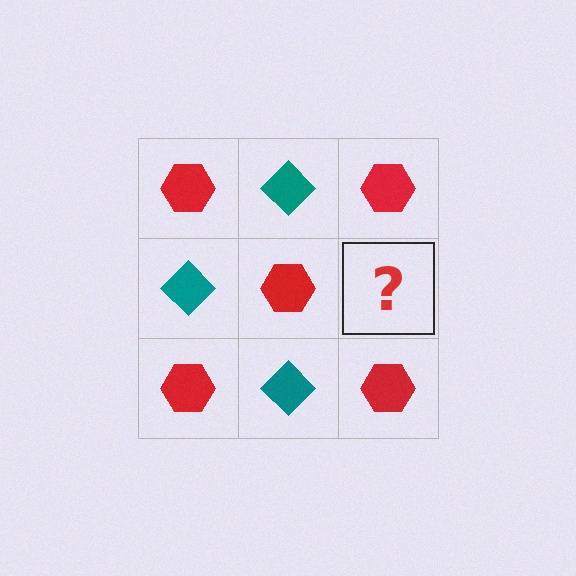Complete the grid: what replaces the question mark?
The question mark should be replaced with a teal diamond.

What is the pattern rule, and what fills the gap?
The rule is that it alternates red hexagon and teal diamond in a checkerboard pattern. The gap should be filled with a teal diamond.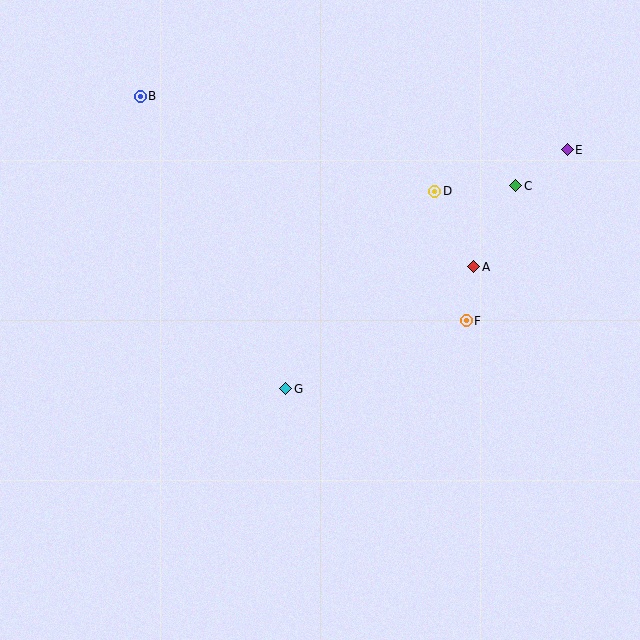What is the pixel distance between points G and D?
The distance between G and D is 248 pixels.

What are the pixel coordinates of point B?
Point B is at (140, 96).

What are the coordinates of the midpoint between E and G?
The midpoint between E and G is at (426, 269).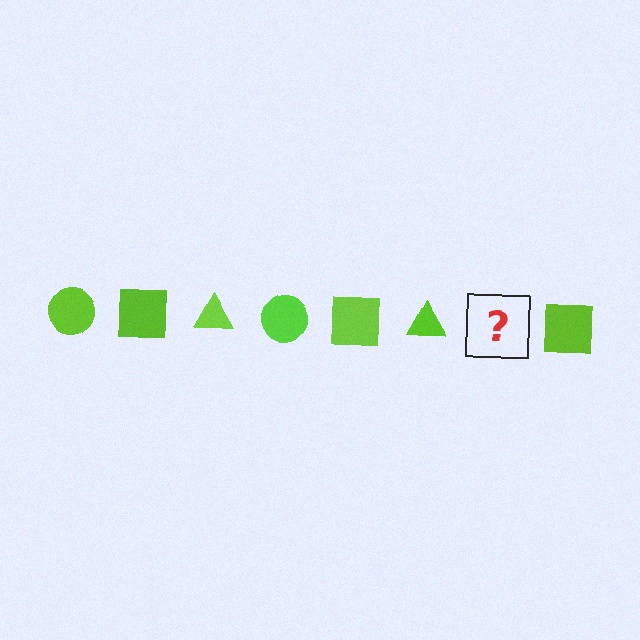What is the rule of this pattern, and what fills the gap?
The rule is that the pattern cycles through circle, square, triangle shapes in lime. The gap should be filled with a lime circle.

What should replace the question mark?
The question mark should be replaced with a lime circle.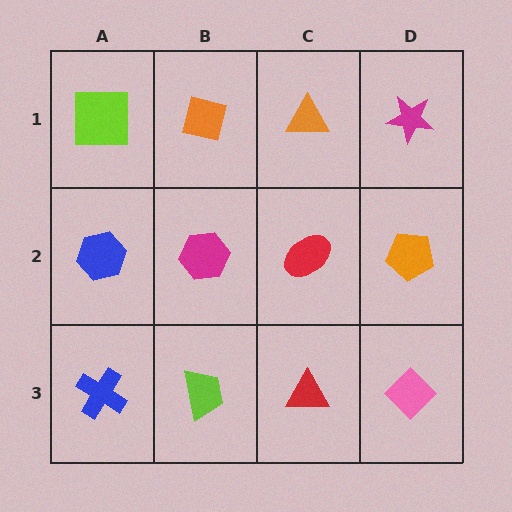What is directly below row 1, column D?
An orange pentagon.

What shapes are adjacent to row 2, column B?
An orange square (row 1, column B), a lime trapezoid (row 3, column B), a blue hexagon (row 2, column A), a red ellipse (row 2, column C).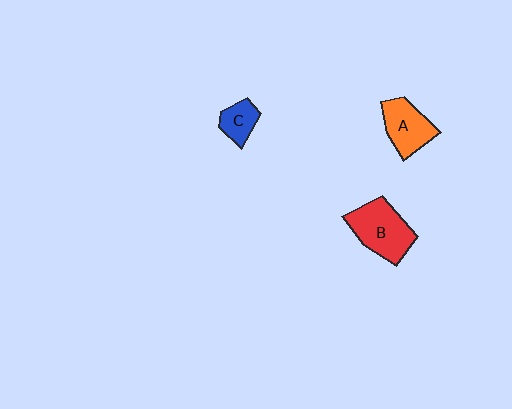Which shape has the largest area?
Shape B (red).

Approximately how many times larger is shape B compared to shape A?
Approximately 1.3 times.